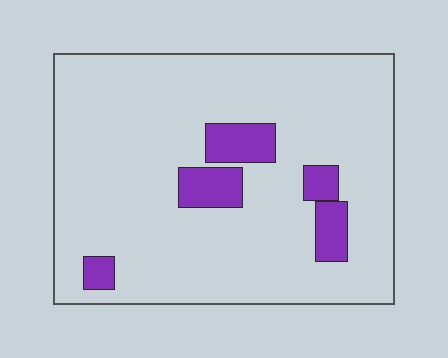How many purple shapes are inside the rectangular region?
5.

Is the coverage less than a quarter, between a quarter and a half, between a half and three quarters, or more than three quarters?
Less than a quarter.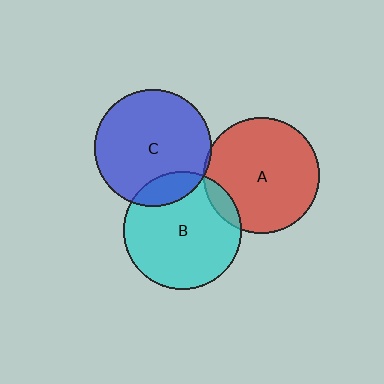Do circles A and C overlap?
Yes.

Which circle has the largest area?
Circle B (cyan).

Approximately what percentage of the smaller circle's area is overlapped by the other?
Approximately 5%.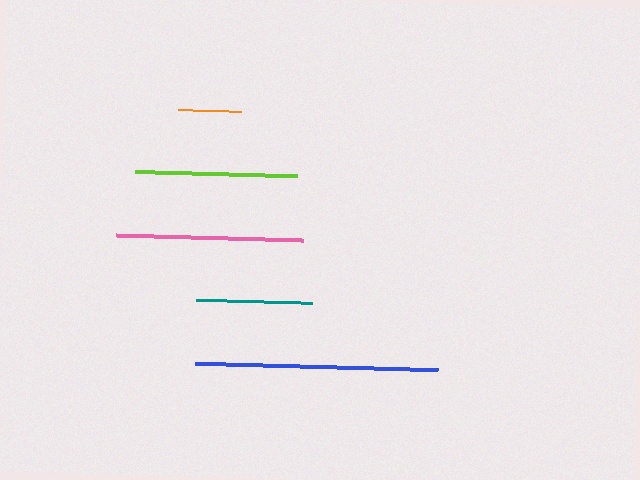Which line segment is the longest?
The blue line is the longest at approximately 243 pixels.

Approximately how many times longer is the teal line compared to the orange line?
The teal line is approximately 1.8 times the length of the orange line.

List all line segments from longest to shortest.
From longest to shortest: blue, pink, lime, teal, orange.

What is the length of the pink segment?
The pink segment is approximately 186 pixels long.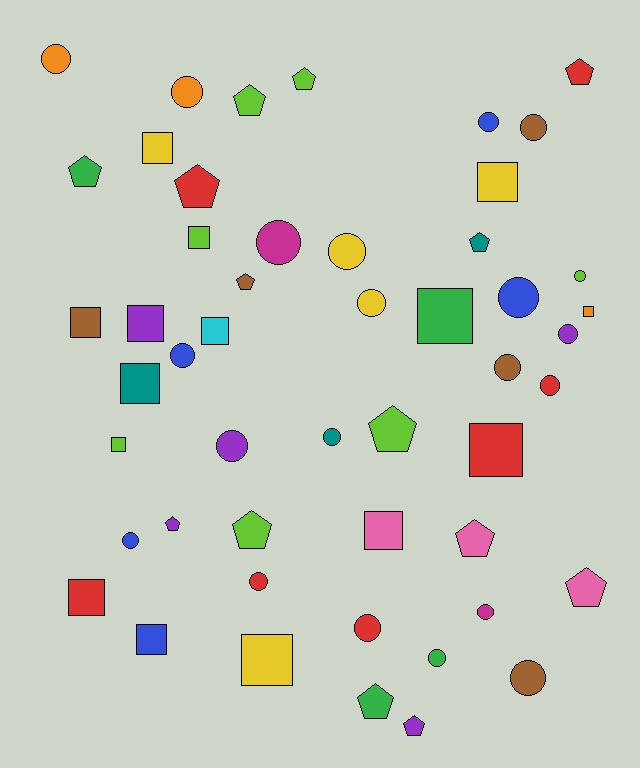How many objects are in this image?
There are 50 objects.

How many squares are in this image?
There are 15 squares.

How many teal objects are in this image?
There are 3 teal objects.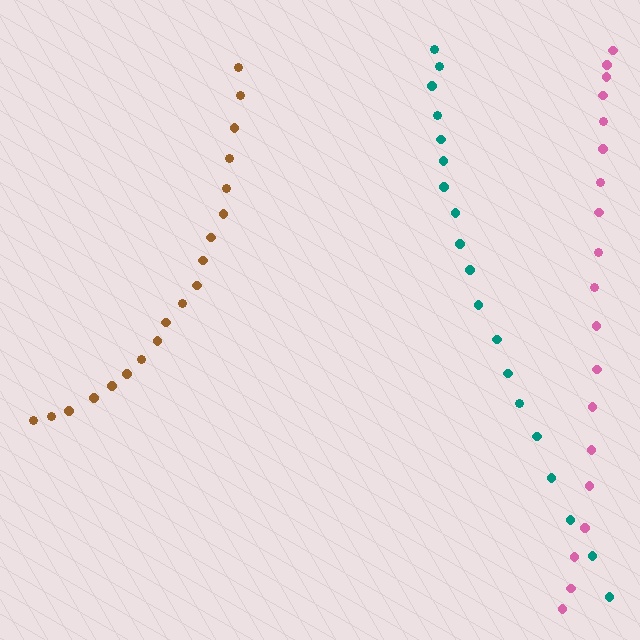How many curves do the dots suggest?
There are 3 distinct paths.